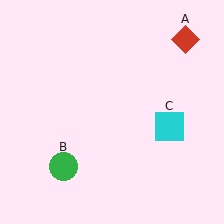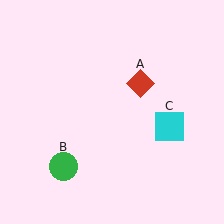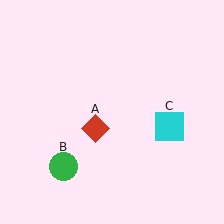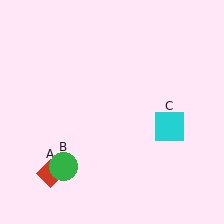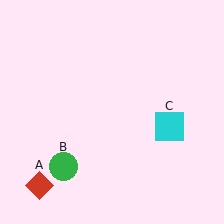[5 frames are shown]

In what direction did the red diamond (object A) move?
The red diamond (object A) moved down and to the left.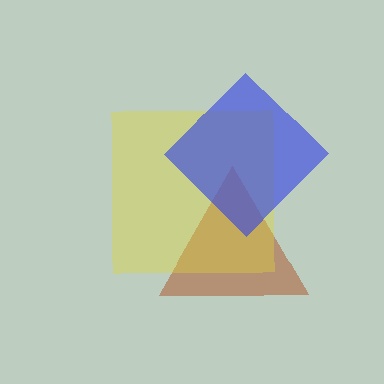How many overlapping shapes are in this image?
There are 3 overlapping shapes in the image.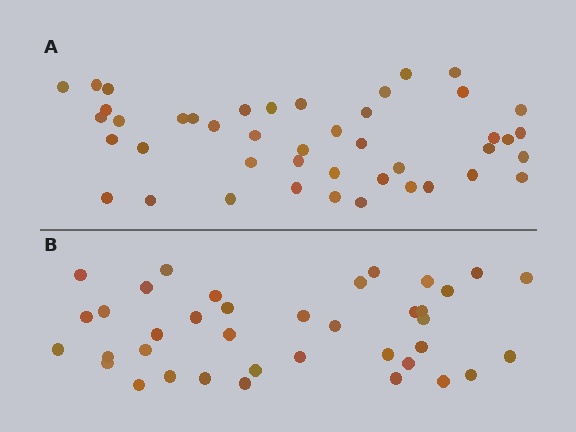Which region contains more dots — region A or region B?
Region A (the top region) has more dots.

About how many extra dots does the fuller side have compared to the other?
Region A has about 6 more dots than region B.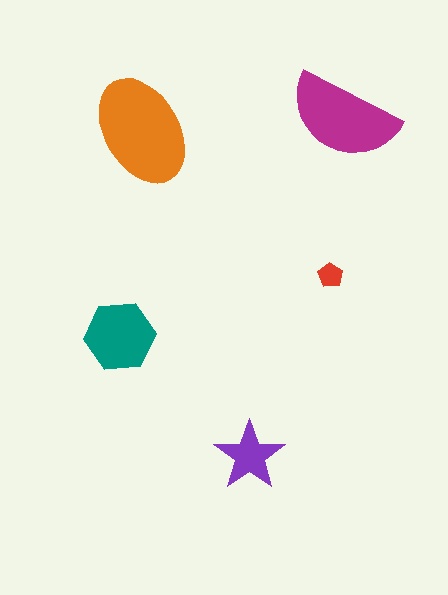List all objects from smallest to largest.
The red pentagon, the purple star, the teal hexagon, the magenta semicircle, the orange ellipse.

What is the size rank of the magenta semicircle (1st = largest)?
2nd.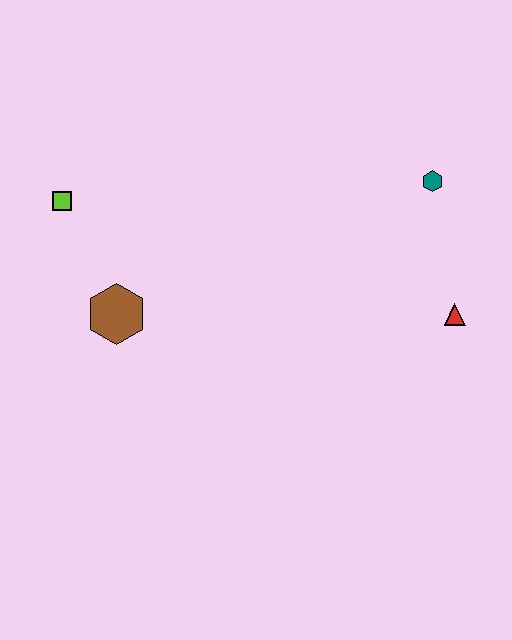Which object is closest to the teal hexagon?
The red triangle is closest to the teal hexagon.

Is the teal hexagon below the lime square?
No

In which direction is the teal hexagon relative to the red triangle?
The teal hexagon is above the red triangle.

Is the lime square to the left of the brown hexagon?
Yes